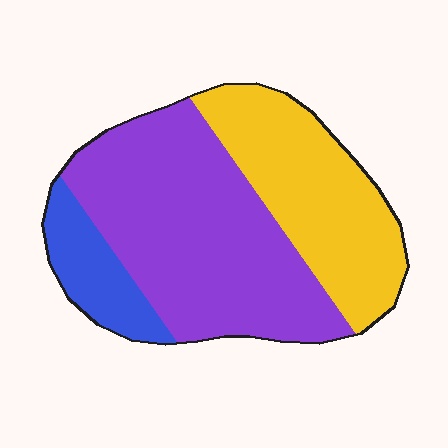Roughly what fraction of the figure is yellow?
Yellow takes up about one third (1/3) of the figure.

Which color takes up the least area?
Blue, at roughly 15%.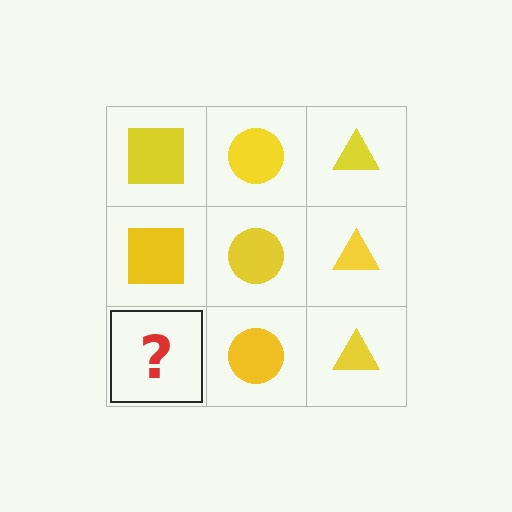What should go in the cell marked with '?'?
The missing cell should contain a yellow square.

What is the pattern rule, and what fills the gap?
The rule is that each column has a consistent shape. The gap should be filled with a yellow square.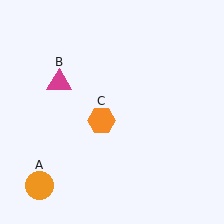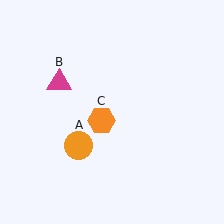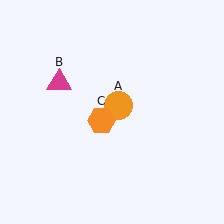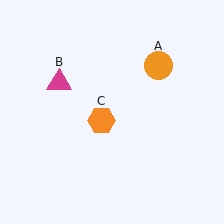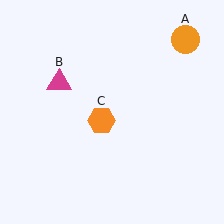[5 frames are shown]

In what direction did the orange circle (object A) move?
The orange circle (object A) moved up and to the right.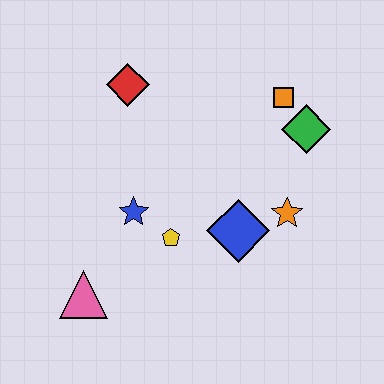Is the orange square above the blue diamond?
Yes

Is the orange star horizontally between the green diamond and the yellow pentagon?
Yes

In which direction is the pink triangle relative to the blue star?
The pink triangle is below the blue star.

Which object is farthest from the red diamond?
The pink triangle is farthest from the red diamond.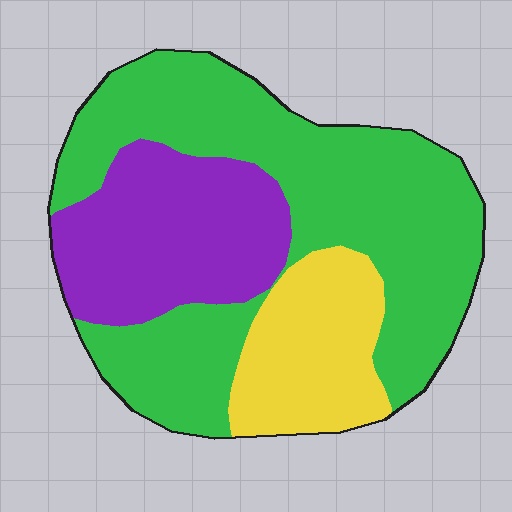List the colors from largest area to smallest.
From largest to smallest: green, purple, yellow.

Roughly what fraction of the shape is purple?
Purple takes up between a quarter and a half of the shape.